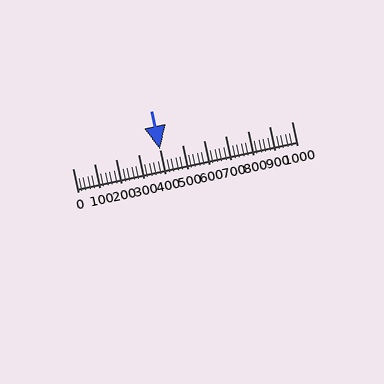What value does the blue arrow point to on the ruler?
The blue arrow points to approximately 400.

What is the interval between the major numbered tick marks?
The major tick marks are spaced 100 units apart.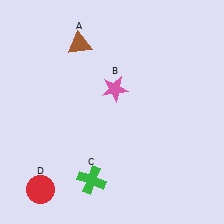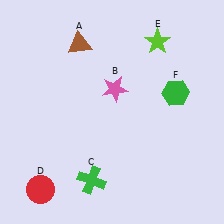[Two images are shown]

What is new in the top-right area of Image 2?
A lime star (E) was added in the top-right area of Image 2.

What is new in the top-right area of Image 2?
A green hexagon (F) was added in the top-right area of Image 2.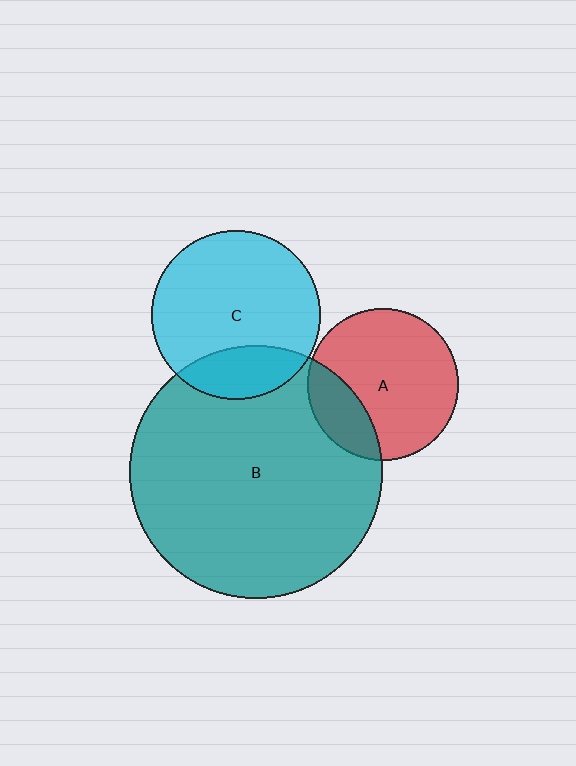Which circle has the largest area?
Circle B (teal).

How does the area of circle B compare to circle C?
Approximately 2.3 times.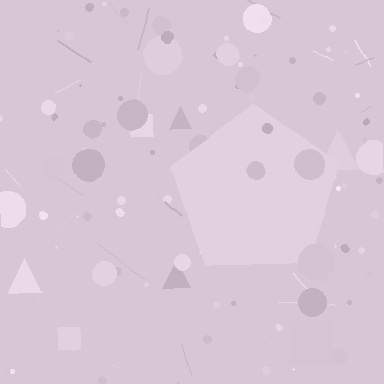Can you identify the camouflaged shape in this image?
The camouflaged shape is a pentagon.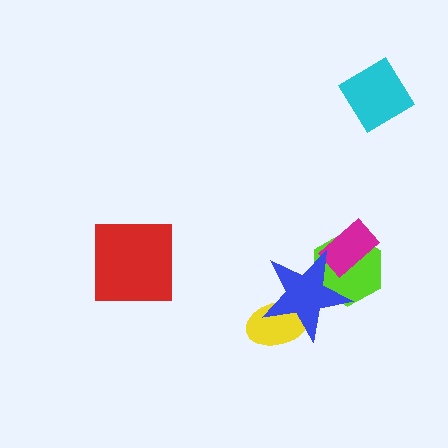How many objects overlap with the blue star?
3 objects overlap with the blue star.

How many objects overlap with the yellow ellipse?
1 object overlaps with the yellow ellipse.